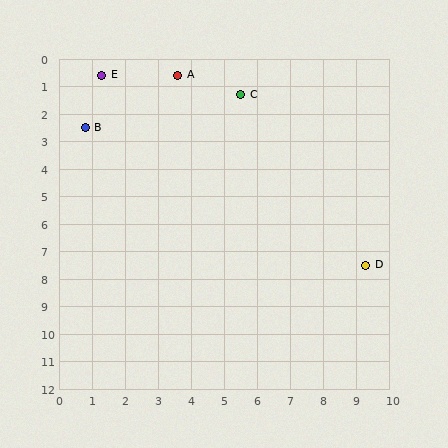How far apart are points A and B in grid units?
Points A and B are about 3.4 grid units apart.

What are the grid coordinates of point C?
Point C is at approximately (5.5, 1.3).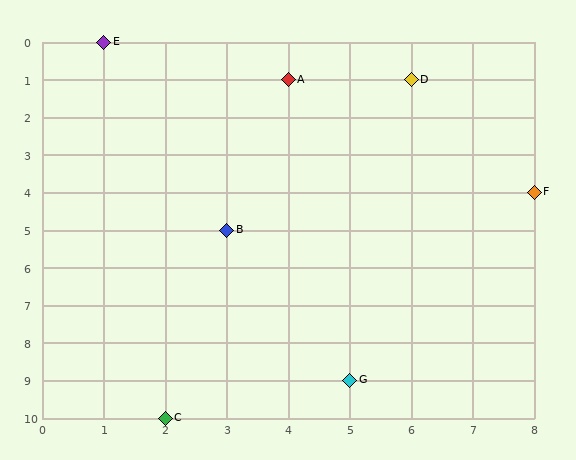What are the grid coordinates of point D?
Point D is at grid coordinates (6, 1).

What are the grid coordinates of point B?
Point B is at grid coordinates (3, 5).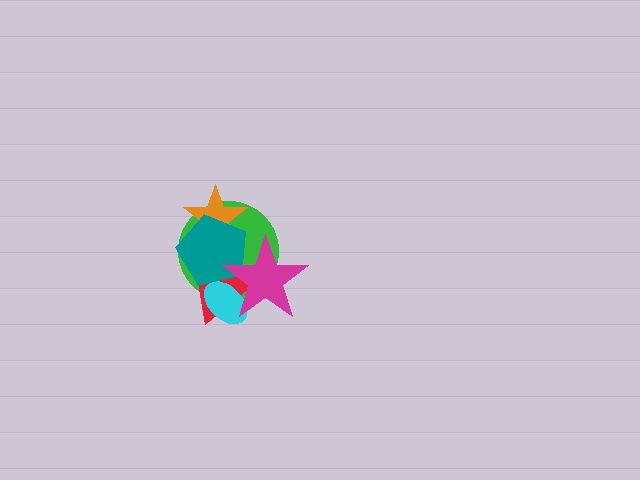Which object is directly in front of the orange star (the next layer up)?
The red triangle is directly in front of the orange star.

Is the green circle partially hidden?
Yes, it is partially covered by another shape.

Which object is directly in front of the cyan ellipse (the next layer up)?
The teal pentagon is directly in front of the cyan ellipse.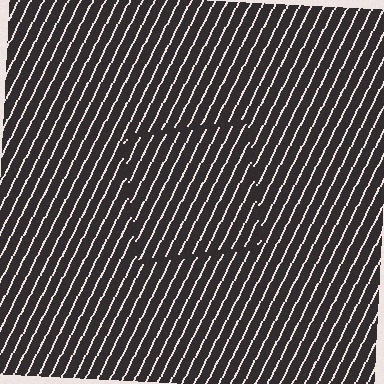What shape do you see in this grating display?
An illusory square. The interior of the shape contains the same grating, shifted by half a period — the contour is defined by the phase discontinuity where line-ends from the inner and outer gratings abut.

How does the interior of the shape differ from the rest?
The interior of the shape contains the same grating, shifted by half a period — the contour is defined by the phase discontinuity where line-ends from the inner and outer gratings abut.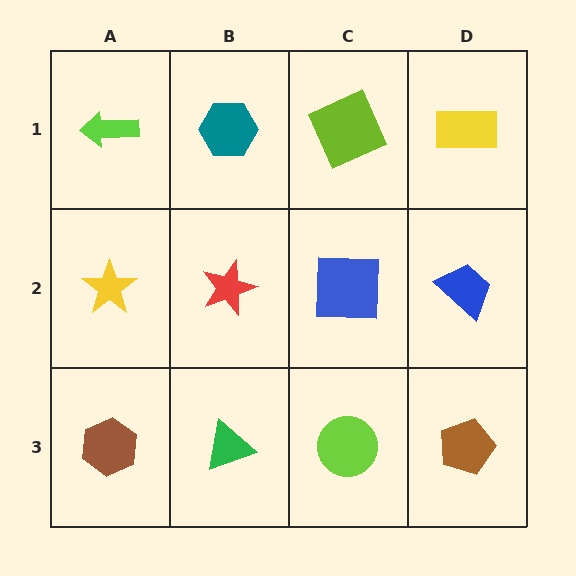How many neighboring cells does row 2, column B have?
4.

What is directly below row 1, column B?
A red star.